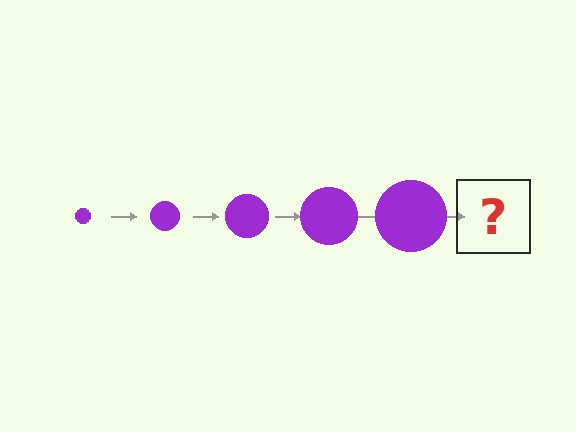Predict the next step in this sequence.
The next step is a purple circle, larger than the previous one.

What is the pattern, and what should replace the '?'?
The pattern is that the circle gets progressively larger each step. The '?' should be a purple circle, larger than the previous one.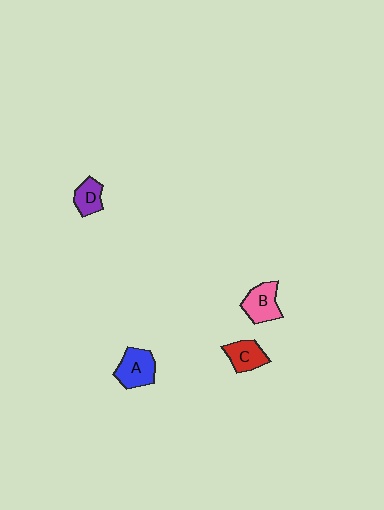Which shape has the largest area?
Shape A (blue).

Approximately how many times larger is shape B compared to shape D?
Approximately 1.5 times.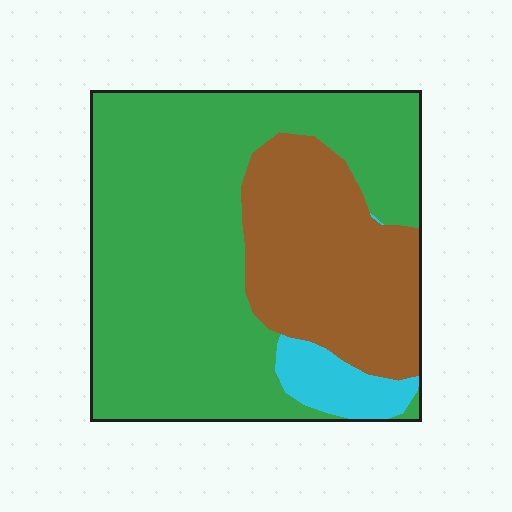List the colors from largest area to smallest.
From largest to smallest: green, brown, cyan.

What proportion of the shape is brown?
Brown covers about 30% of the shape.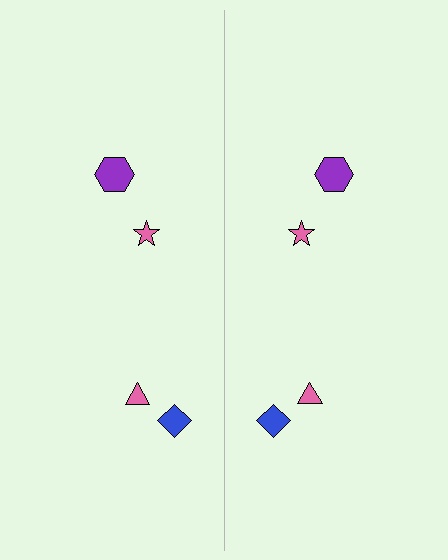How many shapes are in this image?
There are 8 shapes in this image.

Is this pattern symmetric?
Yes, this pattern has bilateral (reflection) symmetry.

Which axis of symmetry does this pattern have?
The pattern has a vertical axis of symmetry running through the center of the image.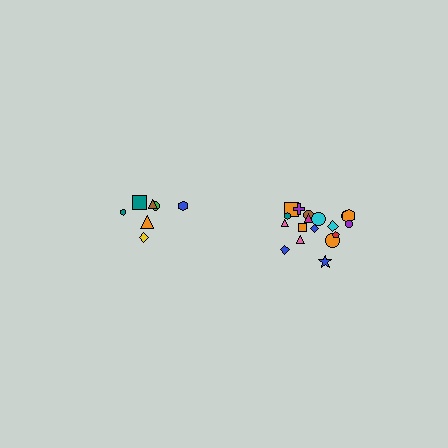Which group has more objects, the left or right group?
The right group.